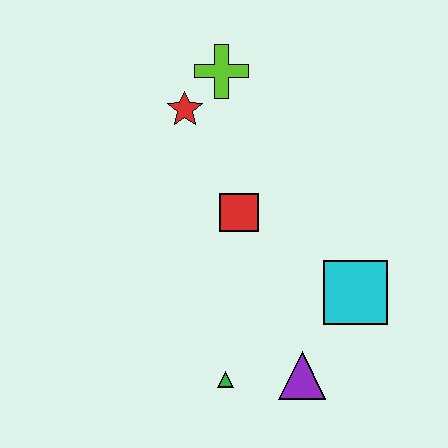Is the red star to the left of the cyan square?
Yes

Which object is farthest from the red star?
The purple triangle is farthest from the red star.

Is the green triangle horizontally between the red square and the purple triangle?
No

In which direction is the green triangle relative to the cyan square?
The green triangle is to the left of the cyan square.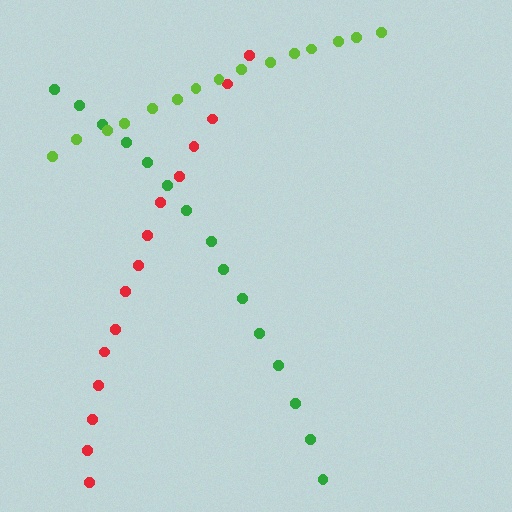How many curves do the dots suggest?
There are 3 distinct paths.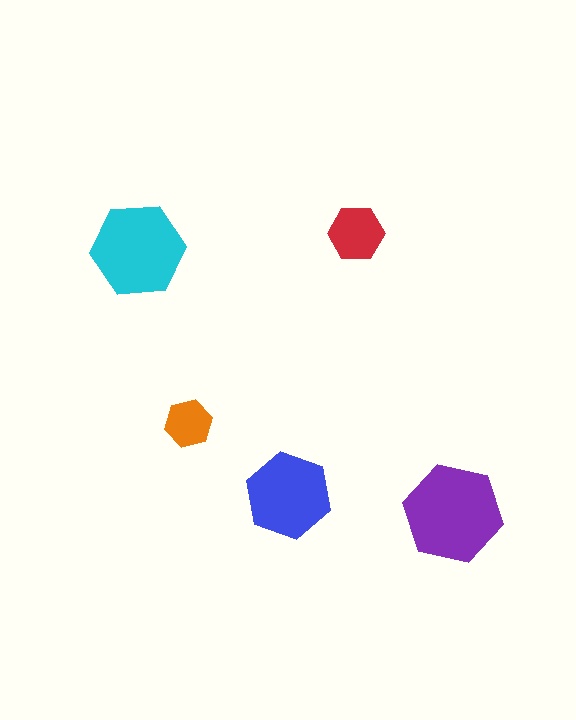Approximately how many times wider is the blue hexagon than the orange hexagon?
About 2 times wider.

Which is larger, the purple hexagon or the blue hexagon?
The purple one.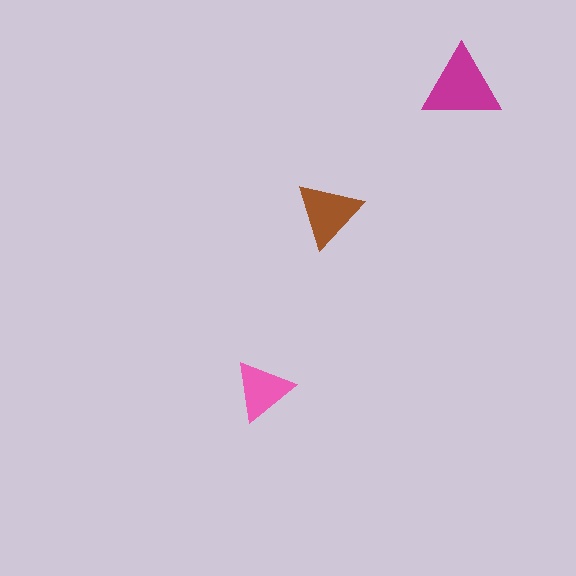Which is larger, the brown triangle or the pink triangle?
The brown one.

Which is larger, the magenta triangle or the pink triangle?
The magenta one.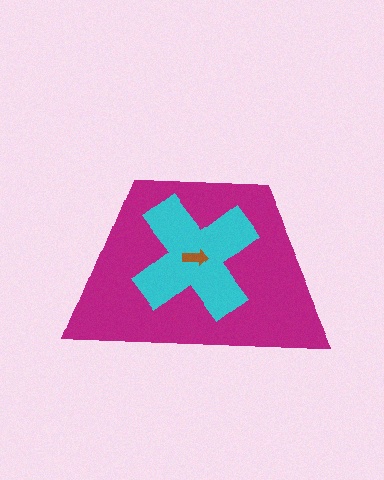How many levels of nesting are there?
3.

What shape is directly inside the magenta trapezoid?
The cyan cross.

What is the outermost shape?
The magenta trapezoid.